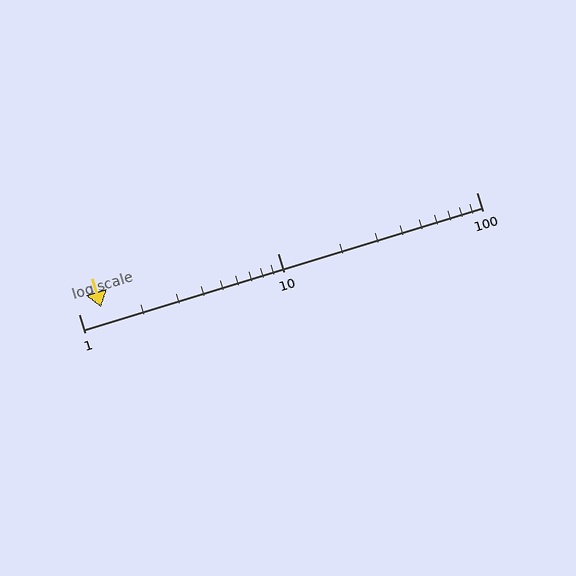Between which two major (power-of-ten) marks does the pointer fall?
The pointer is between 1 and 10.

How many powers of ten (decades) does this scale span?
The scale spans 2 decades, from 1 to 100.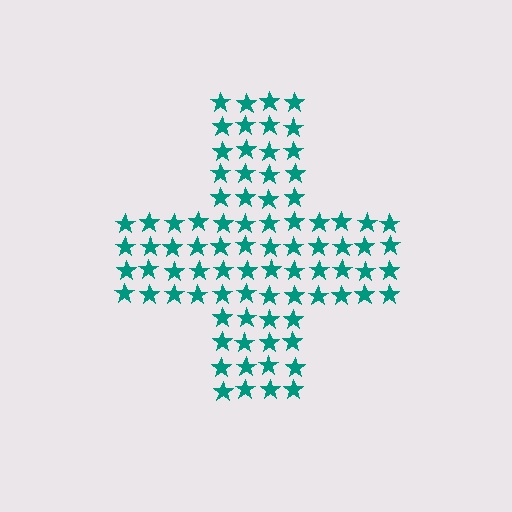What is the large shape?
The large shape is a cross.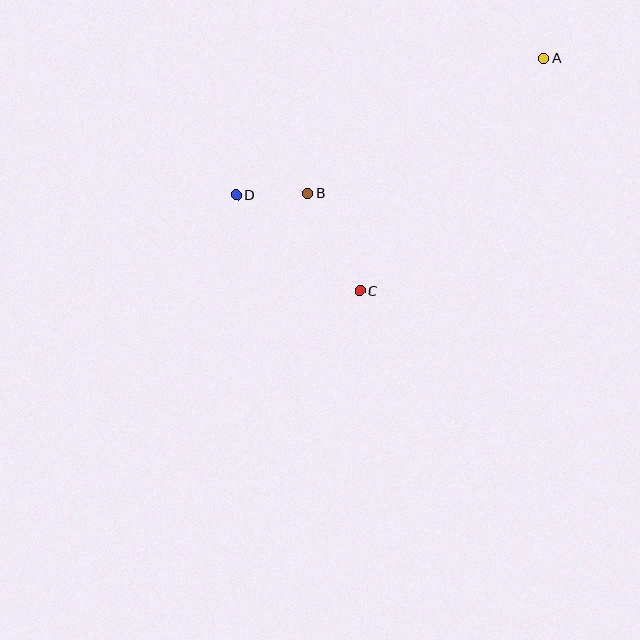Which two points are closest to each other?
Points B and D are closest to each other.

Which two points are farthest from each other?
Points A and D are farthest from each other.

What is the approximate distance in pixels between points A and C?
The distance between A and C is approximately 296 pixels.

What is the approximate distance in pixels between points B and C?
The distance between B and C is approximately 110 pixels.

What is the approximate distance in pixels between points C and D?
The distance between C and D is approximately 156 pixels.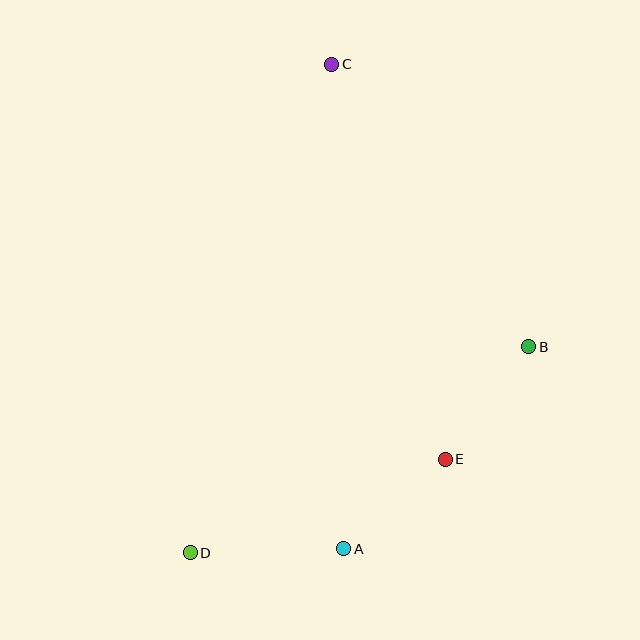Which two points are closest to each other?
Points A and E are closest to each other.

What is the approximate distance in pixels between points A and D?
The distance between A and D is approximately 154 pixels.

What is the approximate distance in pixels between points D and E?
The distance between D and E is approximately 272 pixels.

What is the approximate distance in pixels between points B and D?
The distance between B and D is approximately 396 pixels.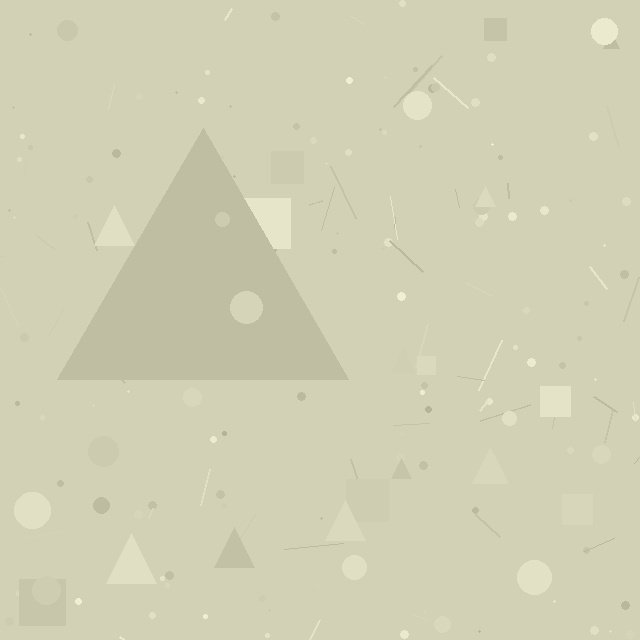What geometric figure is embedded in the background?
A triangle is embedded in the background.